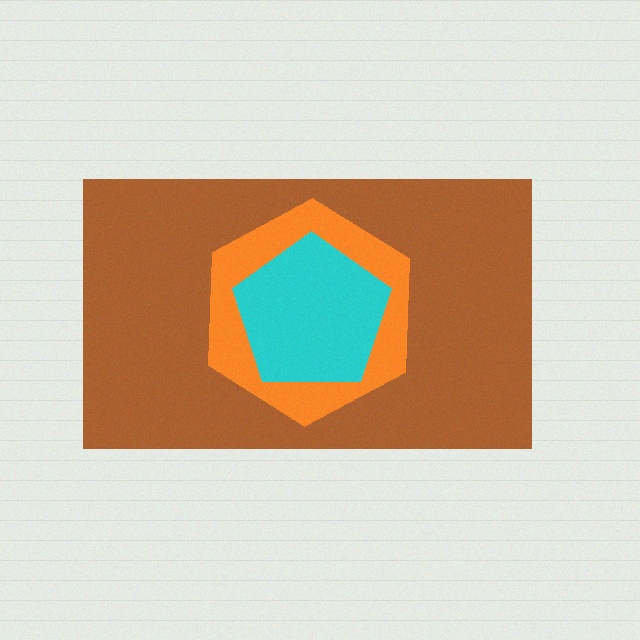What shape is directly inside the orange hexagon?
The cyan pentagon.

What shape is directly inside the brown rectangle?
The orange hexagon.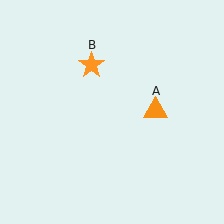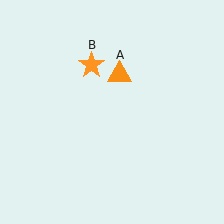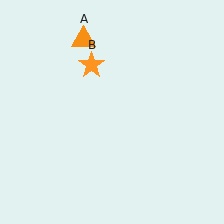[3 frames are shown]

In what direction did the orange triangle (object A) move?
The orange triangle (object A) moved up and to the left.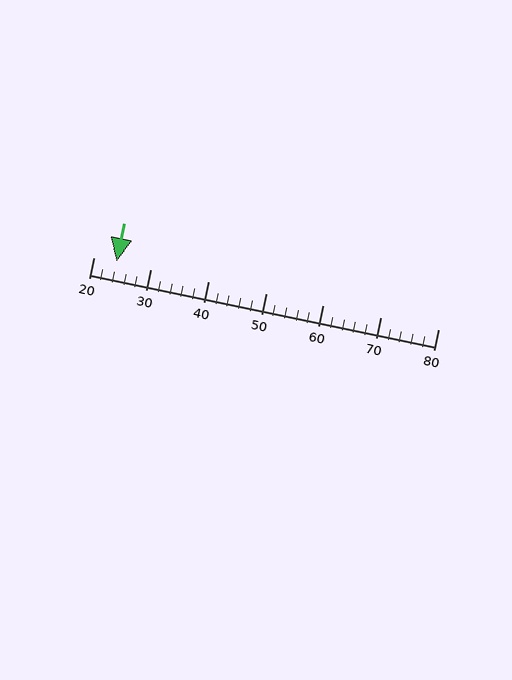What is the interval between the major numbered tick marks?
The major tick marks are spaced 10 units apart.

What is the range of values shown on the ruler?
The ruler shows values from 20 to 80.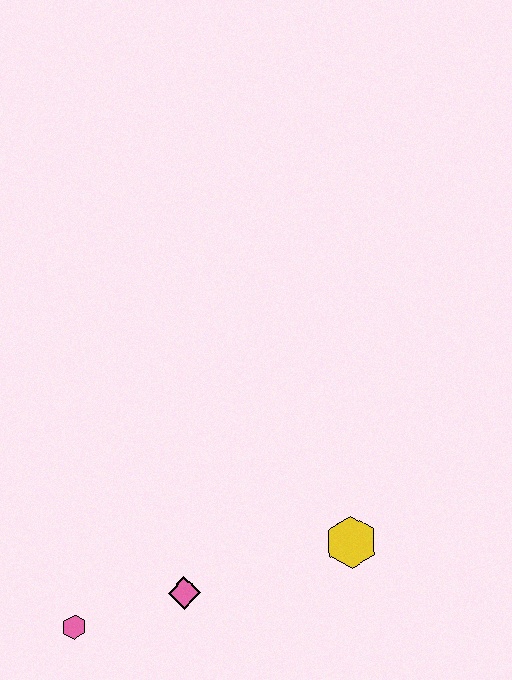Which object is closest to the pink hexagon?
The pink diamond is closest to the pink hexagon.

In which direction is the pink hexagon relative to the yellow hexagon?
The pink hexagon is to the left of the yellow hexagon.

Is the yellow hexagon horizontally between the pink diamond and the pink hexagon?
No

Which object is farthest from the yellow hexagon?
The pink hexagon is farthest from the yellow hexagon.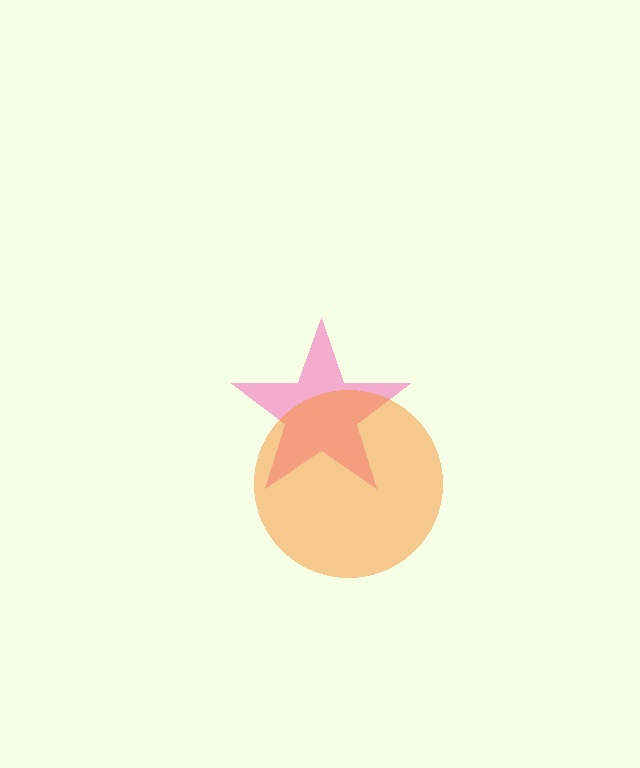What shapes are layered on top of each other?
The layered shapes are: a pink star, an orange circle.